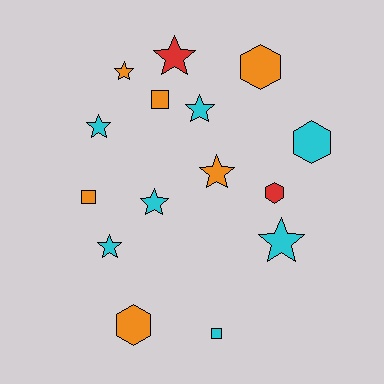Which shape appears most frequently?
Star, with 8 objects.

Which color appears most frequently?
Cyan, with 7 objects.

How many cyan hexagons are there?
There is 1 cyan hexagon.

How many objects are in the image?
There are 15 objects.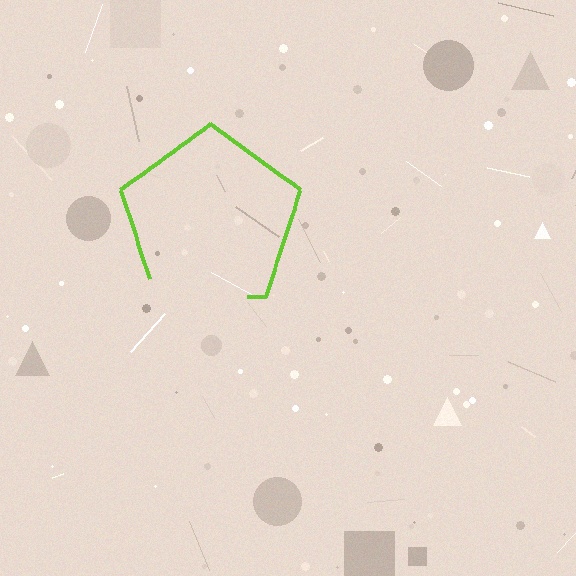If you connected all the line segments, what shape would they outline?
They would outline a pentagon.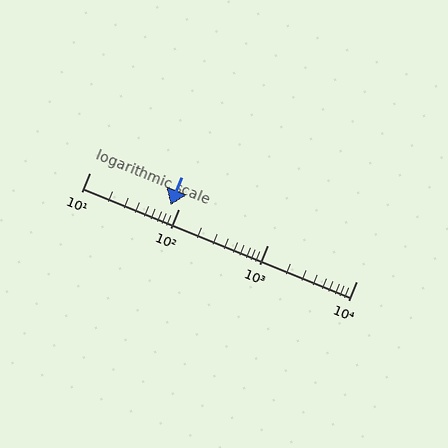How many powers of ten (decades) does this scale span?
The scale spans 3 decades, from 10 to 10000.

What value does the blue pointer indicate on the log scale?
The pointer indicates approximately 81.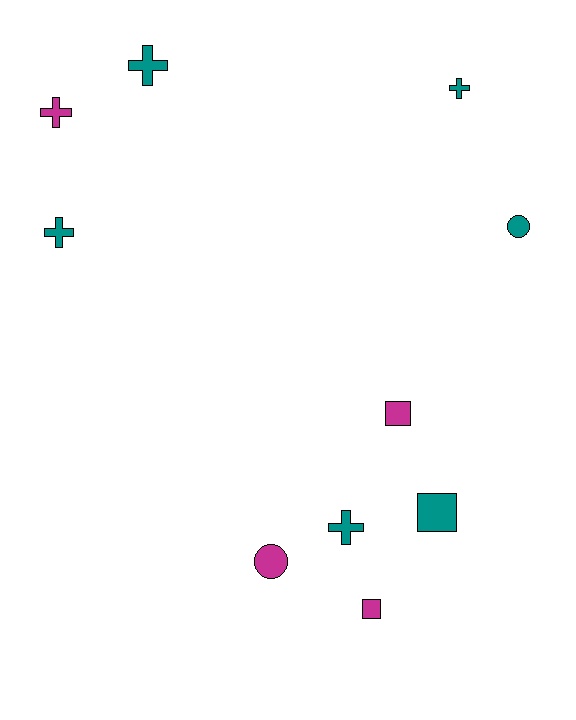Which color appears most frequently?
Teal, with 6 objects.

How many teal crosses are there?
There are 4 teal crosses.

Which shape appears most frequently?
Cross, with 5 objects.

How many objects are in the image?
There are 10 objects.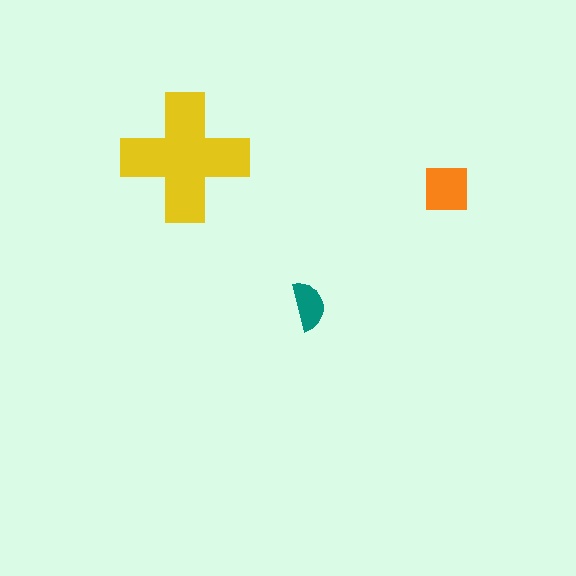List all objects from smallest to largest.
The teal semicircle, the orange square, the yellow cross.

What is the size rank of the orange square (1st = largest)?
2nd.